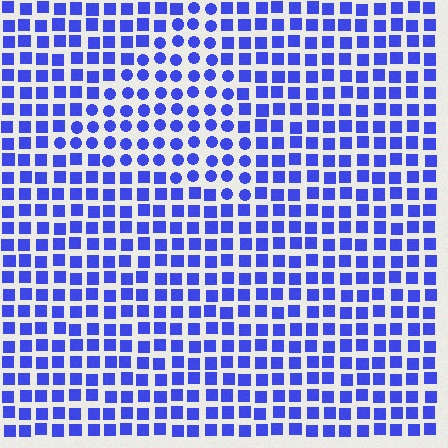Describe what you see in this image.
The image is filled with small blue elements arranged in a uniform grid. A triangle-shaped region contains circles, while the surrounding area contains squares. The boundary is defined purely by the change in element shape.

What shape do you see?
I see a triangle.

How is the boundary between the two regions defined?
The boundary is defined by a change in element shape: circles inside vs. squares outside. All elements share the same color and spacing.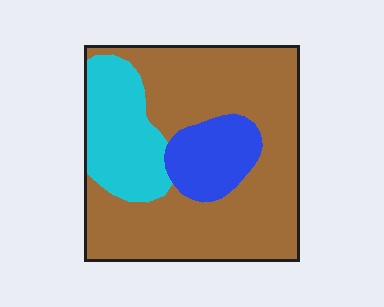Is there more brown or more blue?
Brown.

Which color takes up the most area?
Brown, at roughly 65%.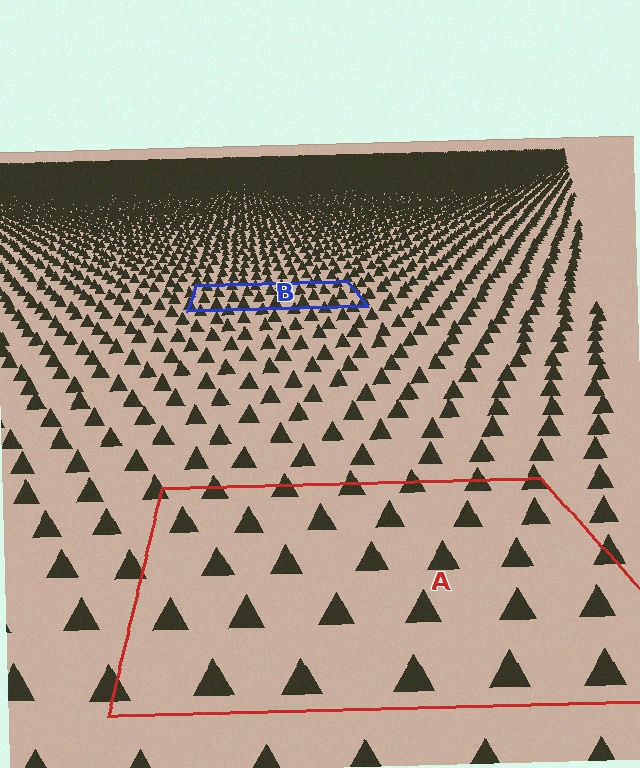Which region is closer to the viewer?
Region A is closer. The texture elements there are larger and more spread out.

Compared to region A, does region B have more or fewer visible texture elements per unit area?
Region B has more texture elements per unit area — they are packed more densely because it is farther away.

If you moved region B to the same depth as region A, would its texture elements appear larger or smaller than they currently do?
They would appear larger. At a closer depth, the same texture elements are projected at a bigger on-screen size.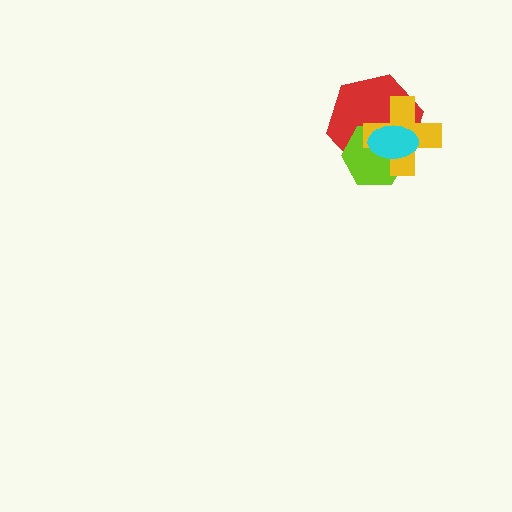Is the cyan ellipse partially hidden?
No, no other shape covers it.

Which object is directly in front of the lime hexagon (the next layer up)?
The yellow cross is directly in front of the lime hexagon.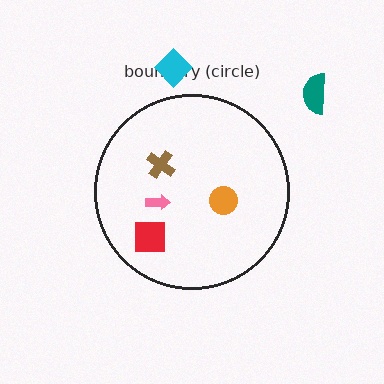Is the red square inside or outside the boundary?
Inside.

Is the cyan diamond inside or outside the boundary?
Outside.